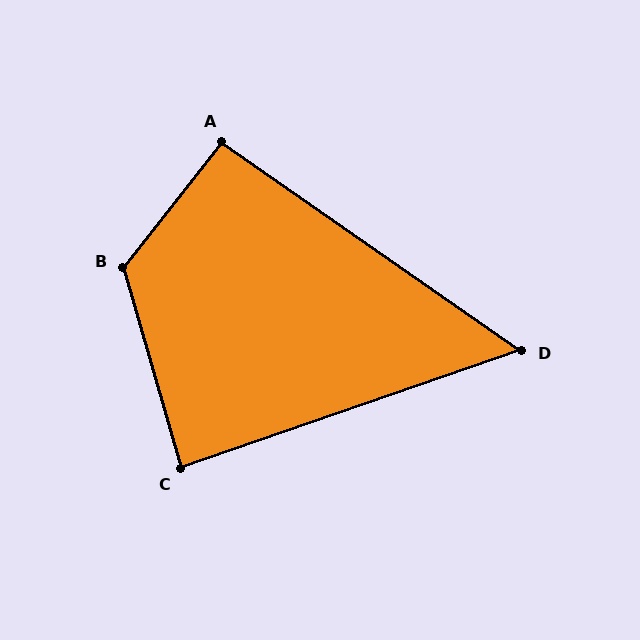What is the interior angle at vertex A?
Approximately 93 degrees (approximately right).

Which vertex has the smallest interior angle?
D, at approximately 54 degrees.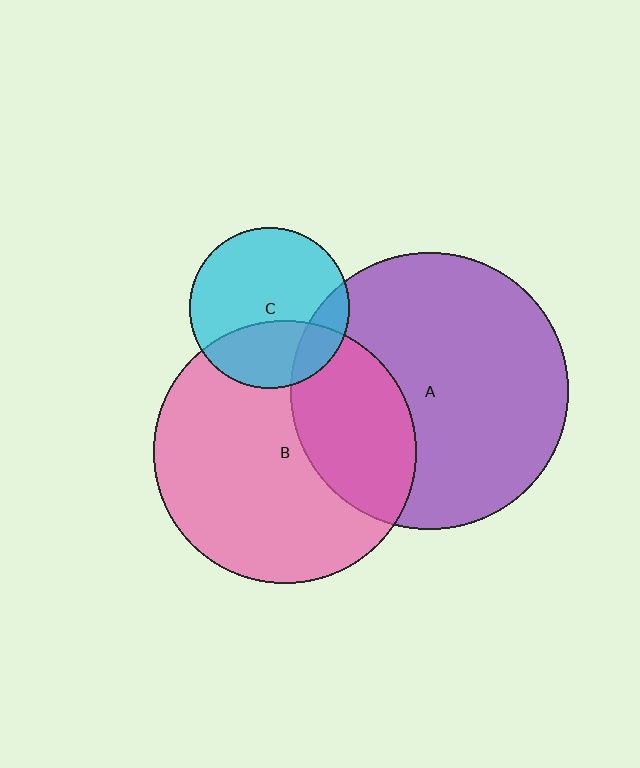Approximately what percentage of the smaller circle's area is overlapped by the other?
Approximately 35%.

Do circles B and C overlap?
Yes.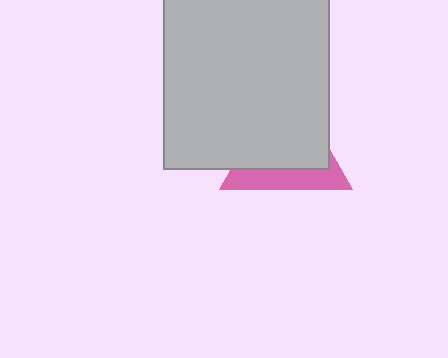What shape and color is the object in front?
The object in front is a light gray rectangle.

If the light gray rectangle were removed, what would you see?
You would see the complete pink triangle.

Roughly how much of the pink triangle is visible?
A small part of it is visible (roughly 33%).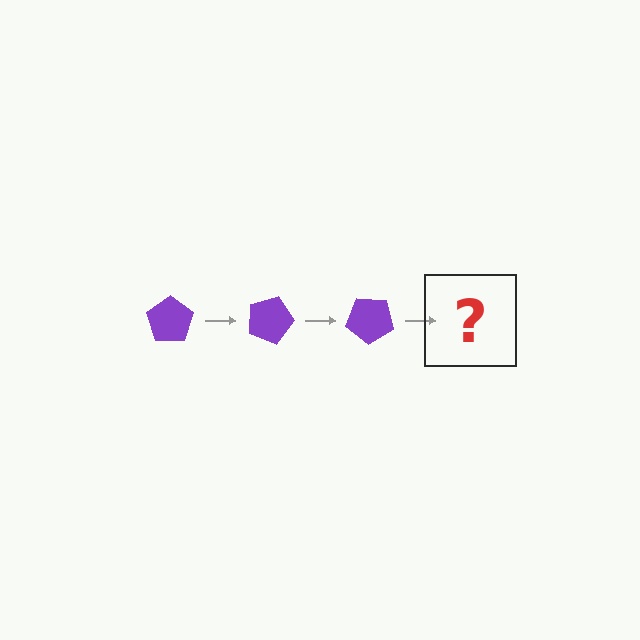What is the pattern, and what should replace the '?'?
The pattern is that the pentagon rotates 20 degrees each step. The '?' should be a purple pentagon rotated 60 degrees.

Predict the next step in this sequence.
The next step is a purple pentagon rotated 60 degrees.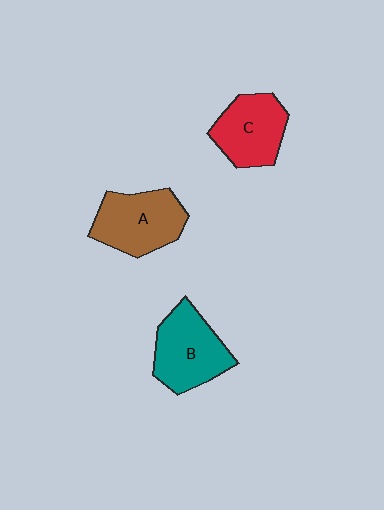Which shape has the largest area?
Shape B (teal).